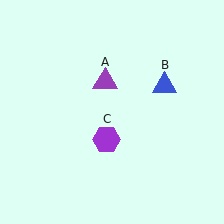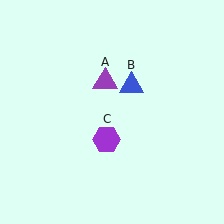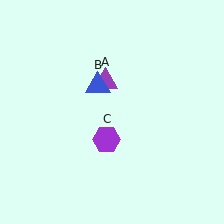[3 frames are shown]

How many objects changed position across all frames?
1 object changed position: blue triangle (object B).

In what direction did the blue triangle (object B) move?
The blue triangle (object B) moved left.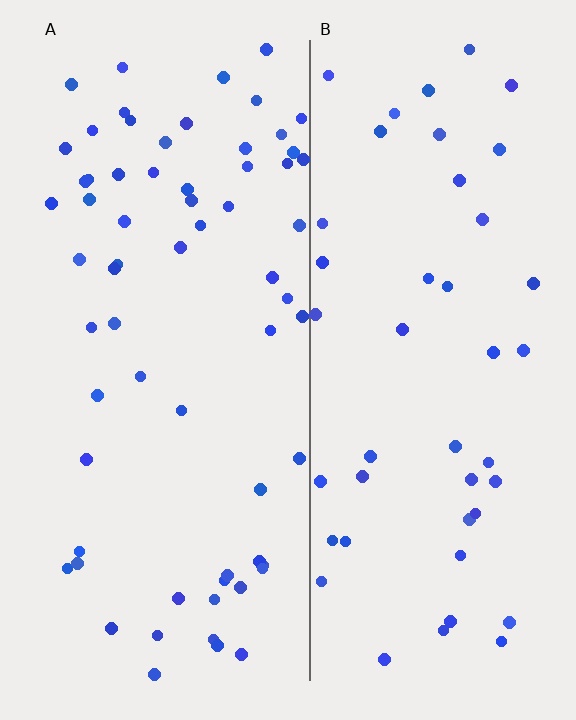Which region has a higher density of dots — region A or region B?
A (the left).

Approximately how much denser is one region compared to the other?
Approximately 1.4× — region A over region B.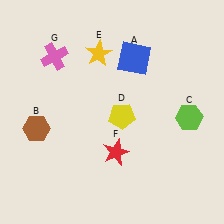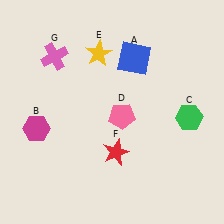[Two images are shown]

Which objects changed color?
B changed from brown to magenta. C changed from lime to green. D changed from yellow to pink.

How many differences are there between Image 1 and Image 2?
There are 3 differences between the two images.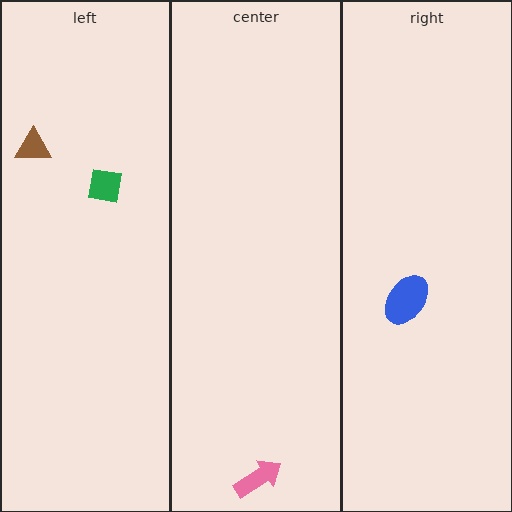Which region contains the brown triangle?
The left region.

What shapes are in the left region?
The brown triangle, the green square.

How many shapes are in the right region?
1.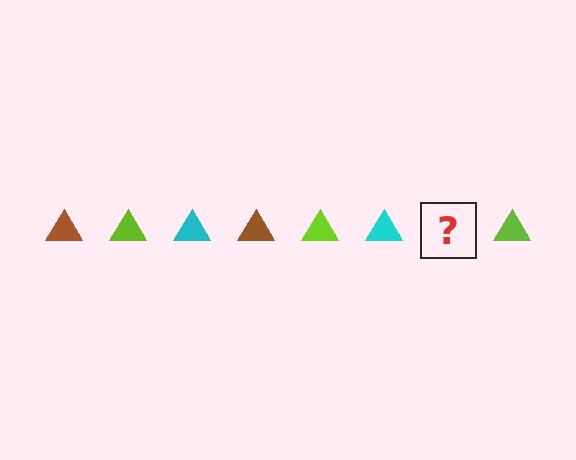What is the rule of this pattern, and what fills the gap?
The rule is that the pattern cycles through brown, lime, cyan triangles. The gap should be filled with a brown triangle.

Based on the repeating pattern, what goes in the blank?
The blank should be a brown triangle.